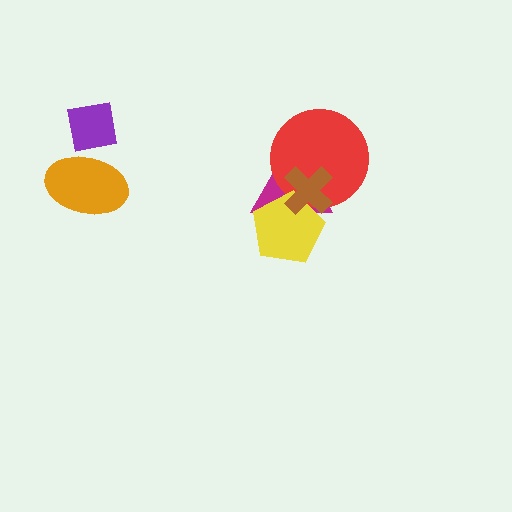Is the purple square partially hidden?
Yes, it is partially covered by another shape.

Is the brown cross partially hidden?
No, no other shape covers it.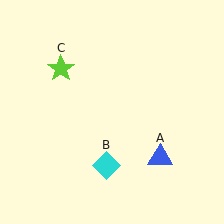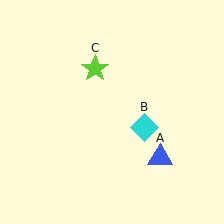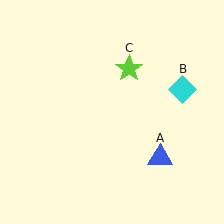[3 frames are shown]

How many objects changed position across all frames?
2 objects changed position: cyan diamond (object B), lime star (object C).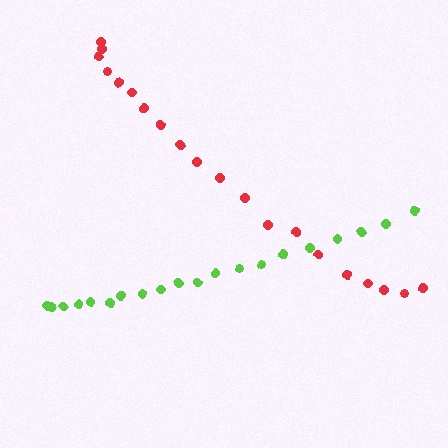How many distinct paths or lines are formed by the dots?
There are 2 distinct paths.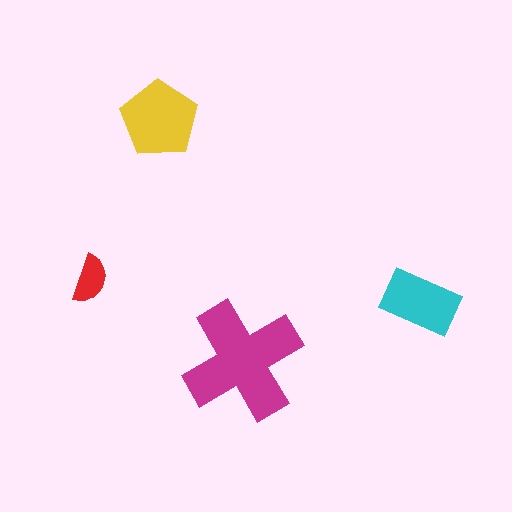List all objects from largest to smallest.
The magenta cross, the yellow pentagon, the cyan rectangle, the red semicircle.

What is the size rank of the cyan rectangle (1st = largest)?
3rd.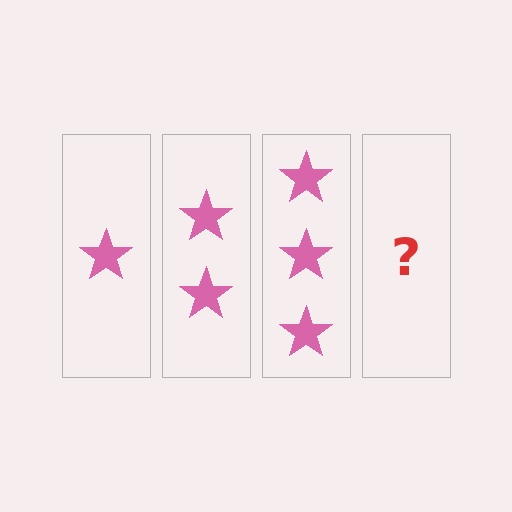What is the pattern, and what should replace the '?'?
The pattern is that each step adds one more star. The '?' should be 4 stars.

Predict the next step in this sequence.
The next step is 4 stars.